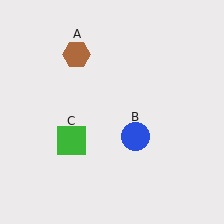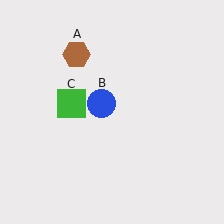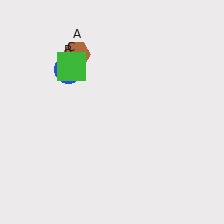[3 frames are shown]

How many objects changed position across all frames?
2 objects changed position: blue circle (object B), green square (object C).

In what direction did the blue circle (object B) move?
The blue circle (object B) moved up and to the left.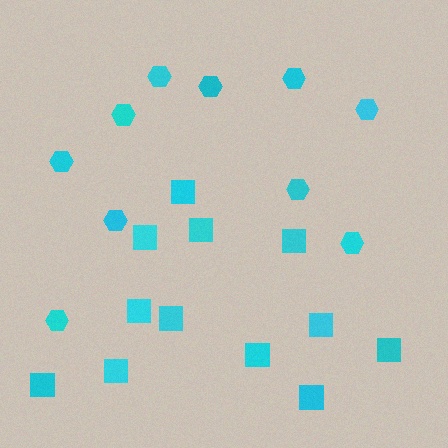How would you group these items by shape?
There are 2 groups: one group of squares (12) and one group of hexagons (10).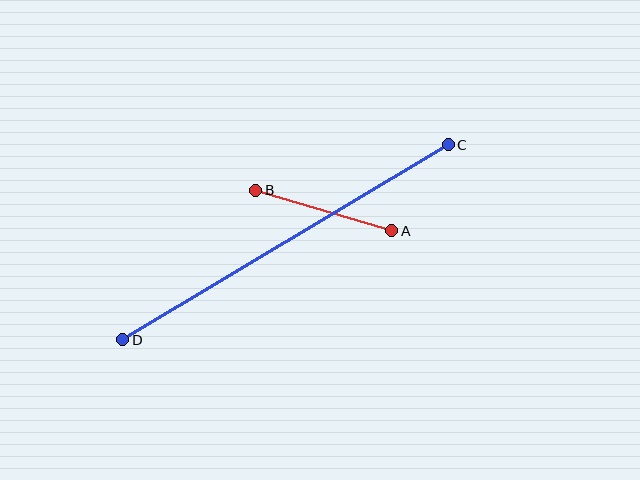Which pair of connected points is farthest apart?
Points C and D are farthest apart.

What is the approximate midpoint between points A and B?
The midpoint is at approximately (324, 211) pixels.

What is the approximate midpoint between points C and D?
The midpoint is at approximately (285, 242) pixels.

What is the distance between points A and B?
The distance is approximately 142 pixels.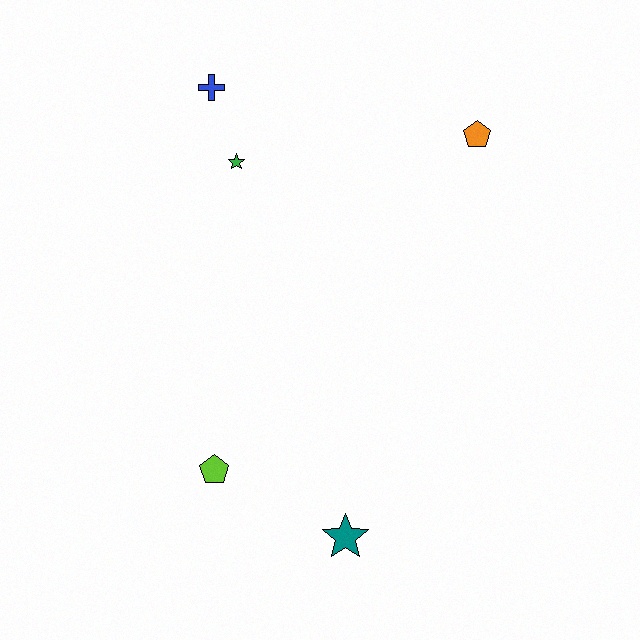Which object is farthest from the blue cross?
The teal star is farthest from the blue cross.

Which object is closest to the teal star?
The lime pentagon is closest to the teal star.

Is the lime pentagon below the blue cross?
Yes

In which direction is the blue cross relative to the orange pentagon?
The blue cross is to the left of the orange pentagon.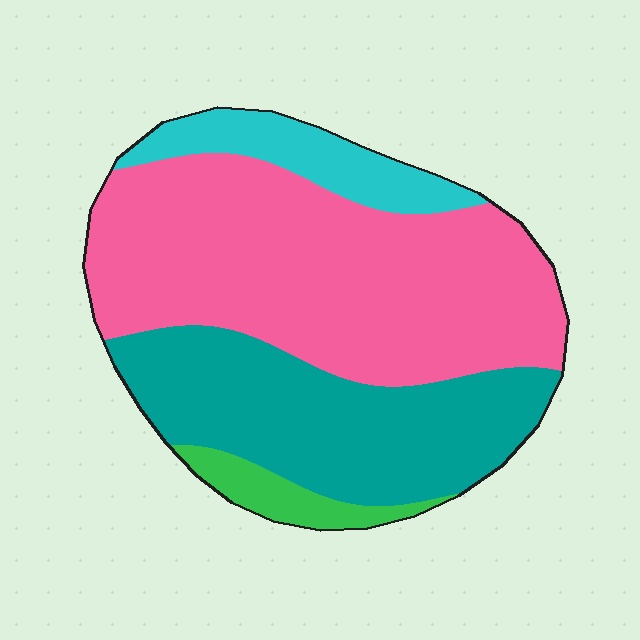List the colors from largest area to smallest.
From largest to smallest: pink, teal, cyan, green.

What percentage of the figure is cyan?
Cyan covers 11% of the figure.